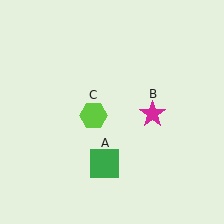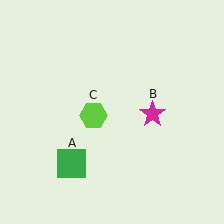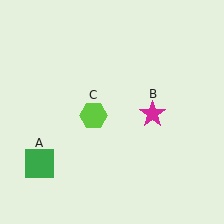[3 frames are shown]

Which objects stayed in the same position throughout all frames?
Magenta star (object B) and lime hexagon (object C) remained stationary.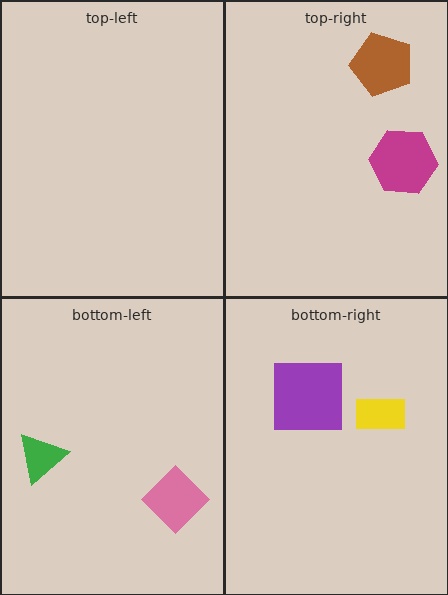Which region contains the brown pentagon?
The top-right region.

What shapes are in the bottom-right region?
The yellow rectangle, the purple square.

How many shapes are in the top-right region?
2.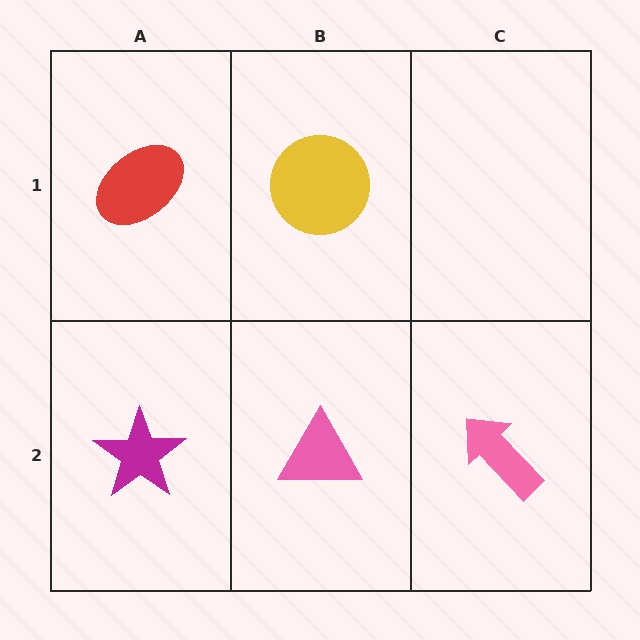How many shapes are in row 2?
3 shapes.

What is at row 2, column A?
A magenta star.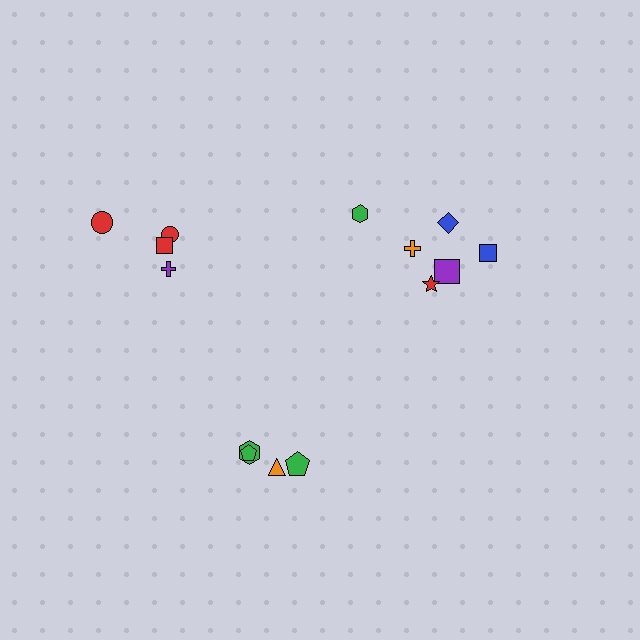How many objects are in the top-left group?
There are 4 objects.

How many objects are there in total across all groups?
There are 14 objects.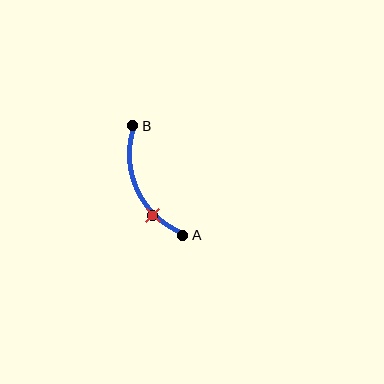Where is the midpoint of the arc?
The arc midpoint is the point on the curve farthest from the straight line joining A and B. It sits to the left of that line.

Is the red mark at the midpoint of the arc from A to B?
No. The red mark lies on the arc but is closer to endpoint A. The arc midpoint would be at the point on the curve equidistant along the arc from both A and B.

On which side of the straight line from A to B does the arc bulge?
The arc bulges to the left of the straight line connecting A and B.